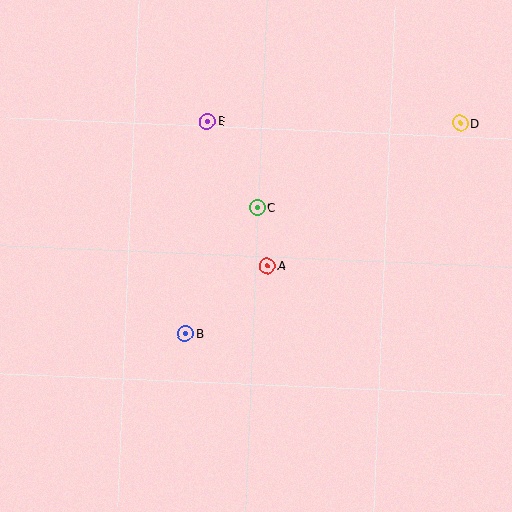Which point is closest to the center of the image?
Point A at (267, 266) is closest to the center.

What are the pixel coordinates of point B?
Point B is at (186, 333).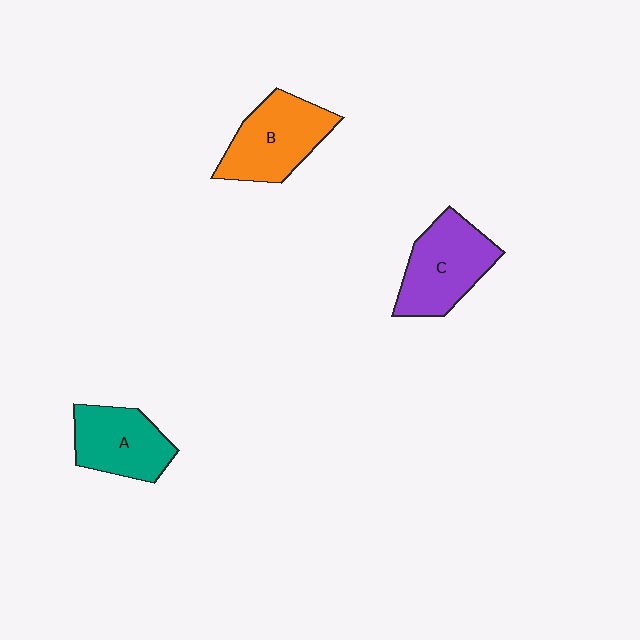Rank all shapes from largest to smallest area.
From largest to smallest: C (purple), B (orange), A (teal).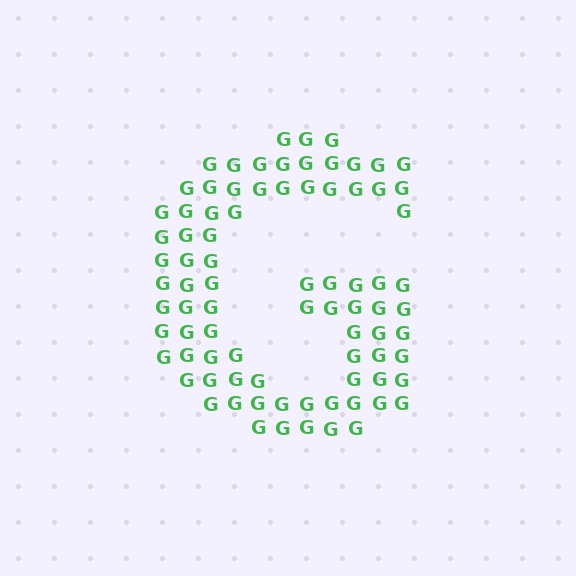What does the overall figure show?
The overall figure shows the letter G.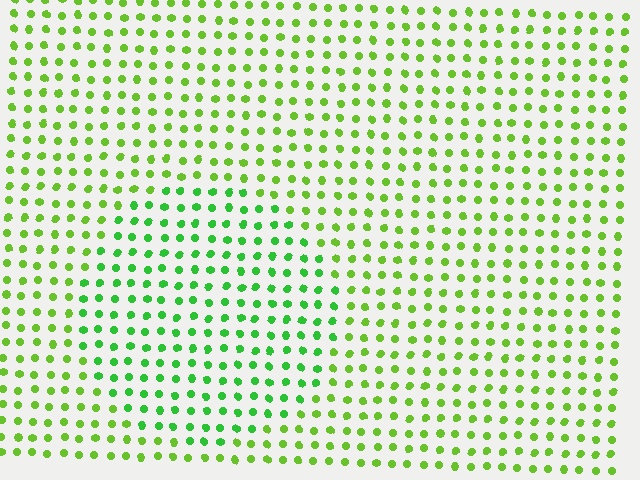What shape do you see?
I see a circle.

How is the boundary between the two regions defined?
The boundary is defined purely by a slight shift in hue (about 28 degrees). Spacing, size, and orientation are identical on both sides.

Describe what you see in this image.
The image is filled with small lime elements in a uniform arrangement. A circle-shaped region is visible where the elements are tinted to a slightly different hue, forming a subtle color boundary.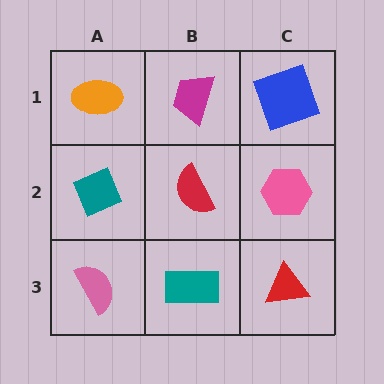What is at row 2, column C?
A pink hexagon.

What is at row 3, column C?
A red triangle.